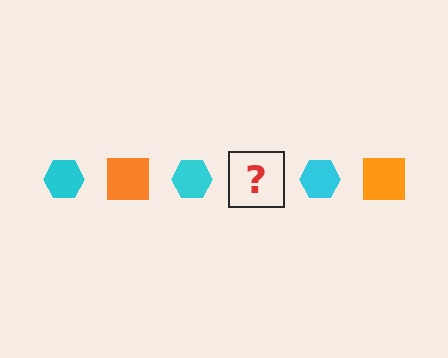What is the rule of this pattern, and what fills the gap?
The rule is that the pattern alternates between cyan hexagon and orange square. The gap should be filled with an orange square.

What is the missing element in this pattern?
The missing element is an orange square.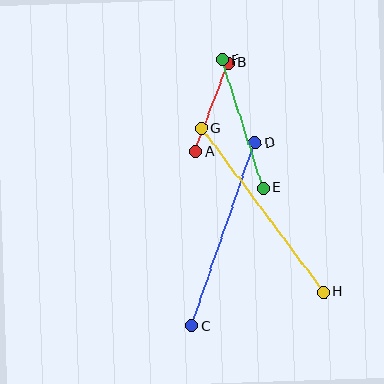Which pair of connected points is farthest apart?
Points G and H are farthest apart.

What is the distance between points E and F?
The distance is approximately 135 pixels.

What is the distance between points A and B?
The distance is approximately 94 pixels.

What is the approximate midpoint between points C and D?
The midpoint is at approximately (224, 234) pixels.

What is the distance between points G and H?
The distance is approximately 205 pixels.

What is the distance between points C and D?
The distance is approximately 193 pixels.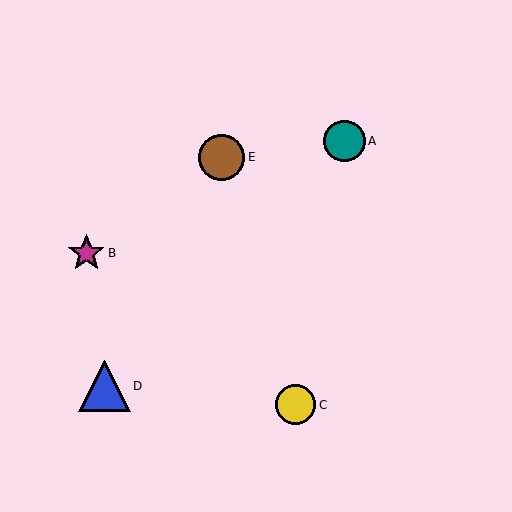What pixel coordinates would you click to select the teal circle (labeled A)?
Click at (344, 141) to select the teal circle A.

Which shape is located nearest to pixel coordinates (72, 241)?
The magenta star (labeled B) at (86, 253) is nearest to that location.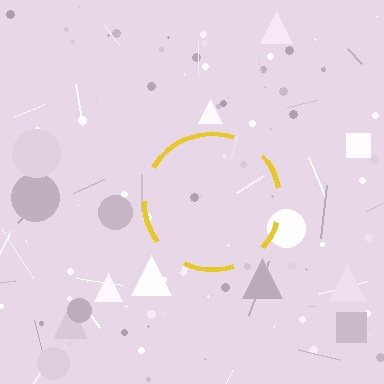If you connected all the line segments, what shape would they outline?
They would outline a circle.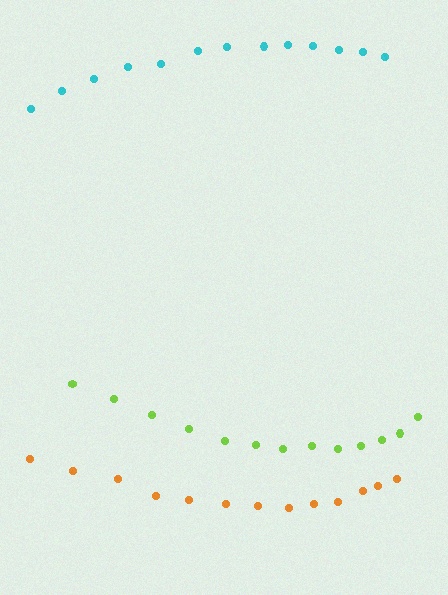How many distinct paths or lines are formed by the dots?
There are 3 distinct paths.